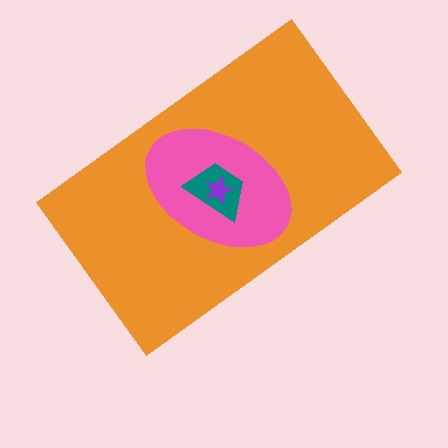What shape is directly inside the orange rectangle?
The pink ellipse.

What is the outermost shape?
The orange rectangle.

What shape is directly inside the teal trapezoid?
The purple star.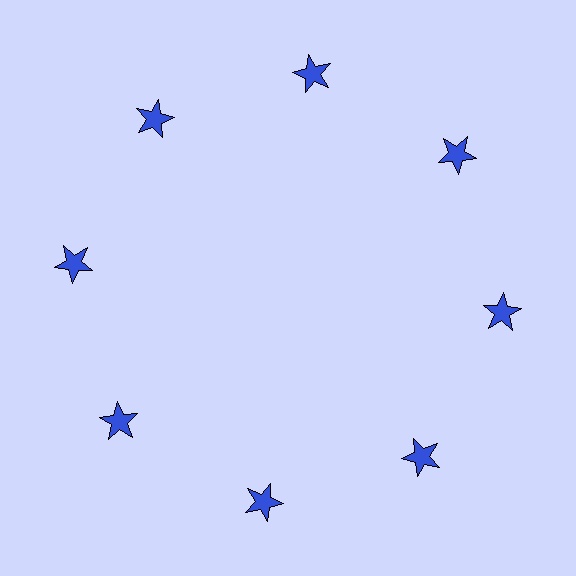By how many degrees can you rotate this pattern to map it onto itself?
The pattern maps onto itself every 45 degrees of rotation.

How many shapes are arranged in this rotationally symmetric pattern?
There are 8 shapes, arranged in 8 groups of 1.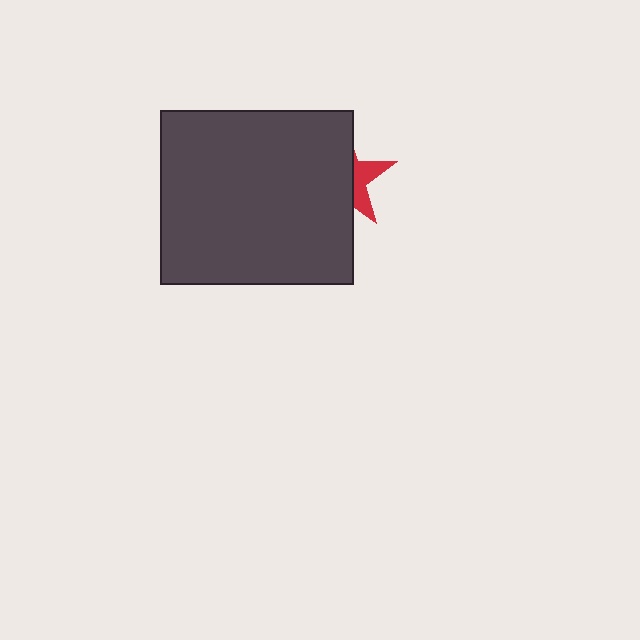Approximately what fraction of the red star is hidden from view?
Roughly 67% of the red star is hidden behind the dark gray rectangle.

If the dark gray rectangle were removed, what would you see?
You would see the complete red star.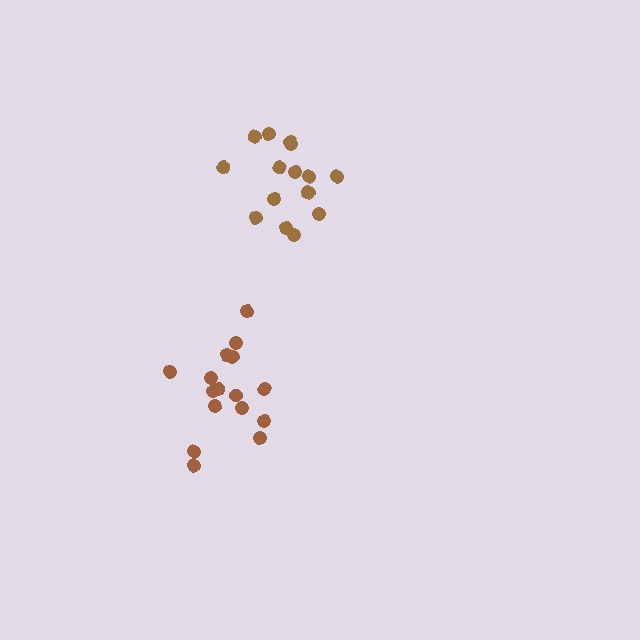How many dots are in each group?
Group 1: 16 dots, Group 2: 16 dots (32 total).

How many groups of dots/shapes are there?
There are 2 groups.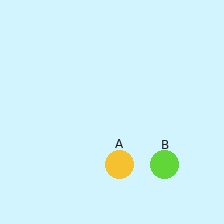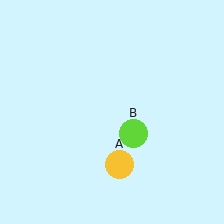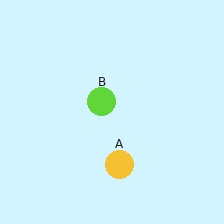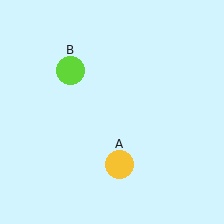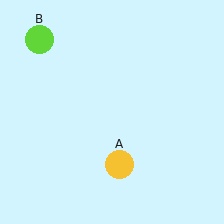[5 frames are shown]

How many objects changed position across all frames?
1 object changed position: lime circle (object B).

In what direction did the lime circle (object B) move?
The lime circle (object B) moved up and to the left.